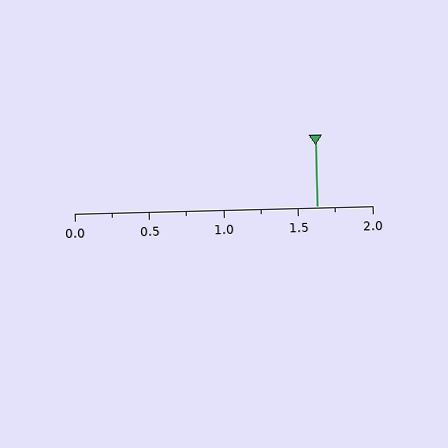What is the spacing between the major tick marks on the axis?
The major ticks are spaced 0.5 apart.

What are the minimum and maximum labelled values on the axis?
The axis runs from 0.0 to 2.0.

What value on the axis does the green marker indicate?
The marker indicates approximately 1.62.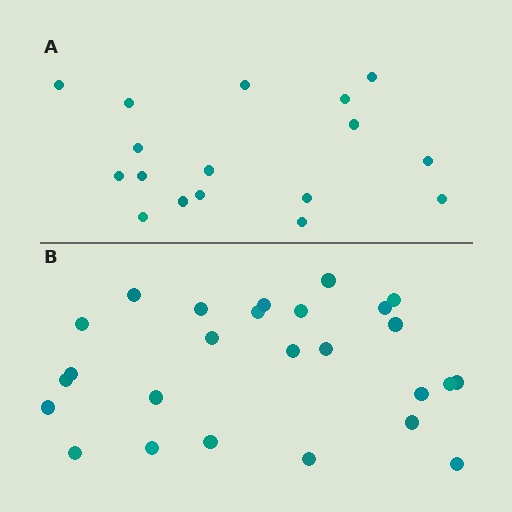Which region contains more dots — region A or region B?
Region B (the bottom region) has more dots.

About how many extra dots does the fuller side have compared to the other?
Region B has roughly 8 or so more dots than region A.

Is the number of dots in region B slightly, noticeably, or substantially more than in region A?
Region B has substantially more. The ratio is roughly 1.5 to 1.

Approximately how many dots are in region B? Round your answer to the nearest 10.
About 30 dots. (The exact count is 26, which rounds to 30.)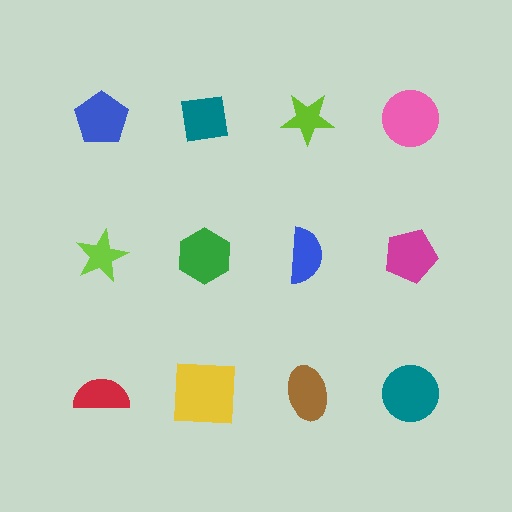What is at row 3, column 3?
A brown ellipse.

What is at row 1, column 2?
A teal square.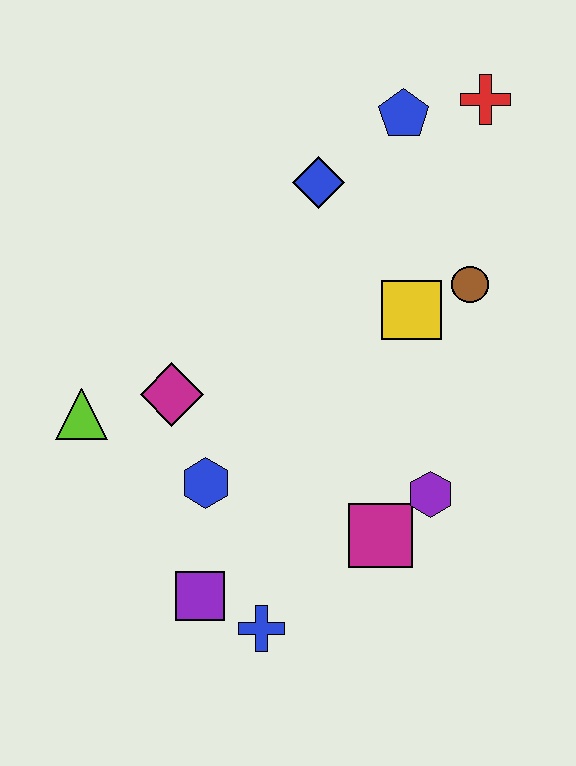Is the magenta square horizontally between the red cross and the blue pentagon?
No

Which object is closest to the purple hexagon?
The magenta square is closest to the purple hexagon.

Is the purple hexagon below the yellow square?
Yes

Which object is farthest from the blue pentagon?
The blue cross is farthest from the blue pentagon.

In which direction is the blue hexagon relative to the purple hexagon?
The blue hexagon is to the left of the purple hexagon.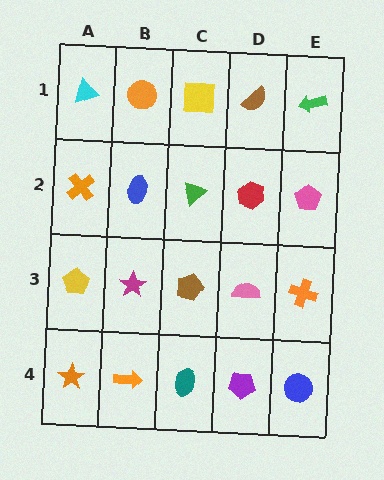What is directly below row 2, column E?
An orange cross.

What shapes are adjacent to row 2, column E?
A green arrow (row 1, column E), an orange cross (row 3, column E), a red hexagon (row 2, column D).